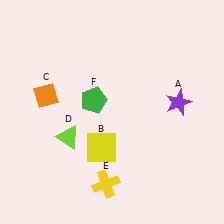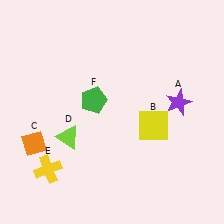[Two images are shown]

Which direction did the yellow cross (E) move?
The yellow cross (E) moved left.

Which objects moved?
The objects that moved are: the yellow square (B), the orange diamond (C), the yellow cross (E).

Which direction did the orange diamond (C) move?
The orange diamond (C) moved down.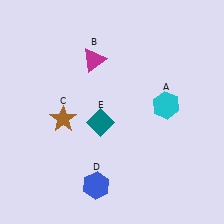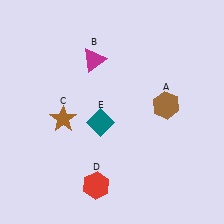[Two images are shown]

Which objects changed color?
A changed from cyan to brown. D changed from blue to red.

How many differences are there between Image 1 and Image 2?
There are 2 differences between the two images.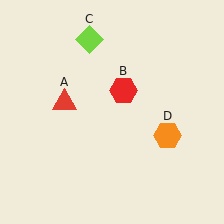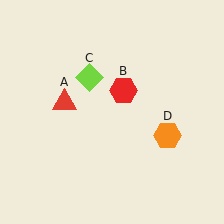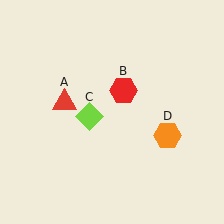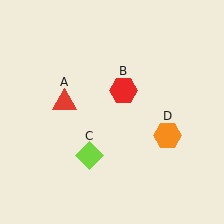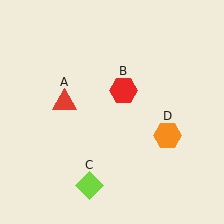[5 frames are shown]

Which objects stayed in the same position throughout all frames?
Red triangle (object A) and red hexagon (object B) and orange hexagon (object D) remained stationary.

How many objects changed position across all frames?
1 object changed position: lime diamond (object C).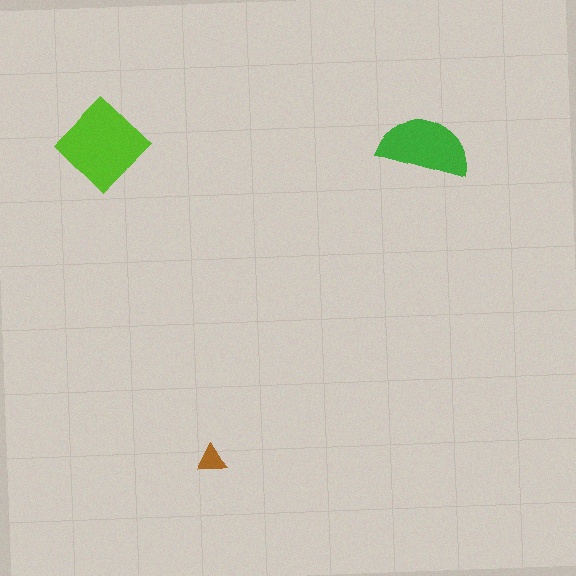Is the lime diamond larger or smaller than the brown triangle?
Larger.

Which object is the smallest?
The brown triangle.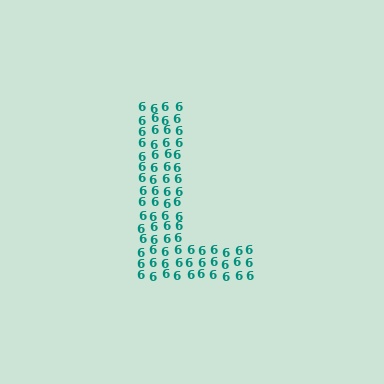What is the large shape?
The large shape is the letter L.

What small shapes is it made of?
It is made of small digit 6's.